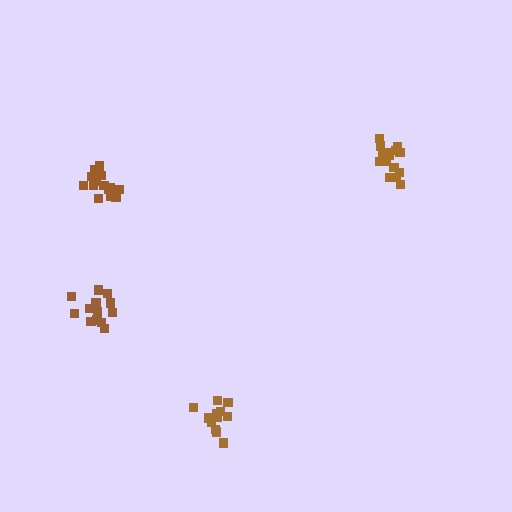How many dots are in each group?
Group 1: 14 dots, Group 2: 15 dots, Group 3: 13 dots, Group 4: 17 dots (59 total).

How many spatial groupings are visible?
There are 4 spatial groupings.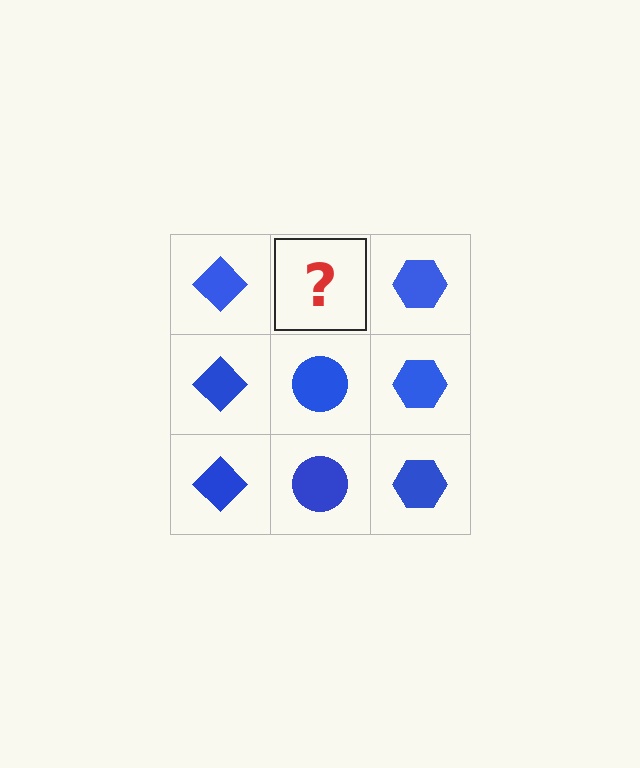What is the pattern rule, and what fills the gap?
The rule is that each column has a consistent shape. The gap should be filled with a blue circle.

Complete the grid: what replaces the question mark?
The question mark should be replaced with a blue circle.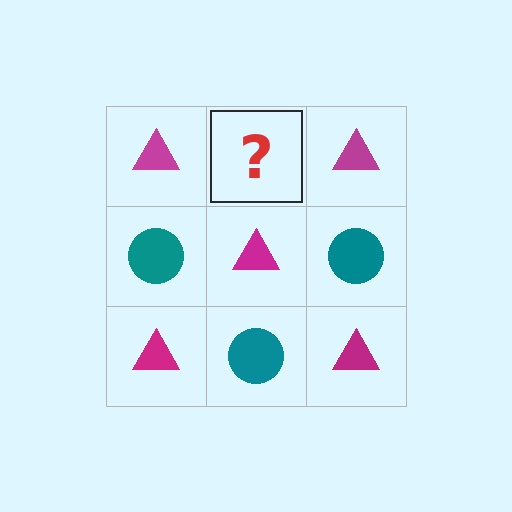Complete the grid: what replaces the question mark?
The question mark should be replaced with a teal circle.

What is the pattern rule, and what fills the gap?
The rule is that it alternates magenta triangle and teal circle in a checkerboard pattern. The gap should be filled with a teal circle.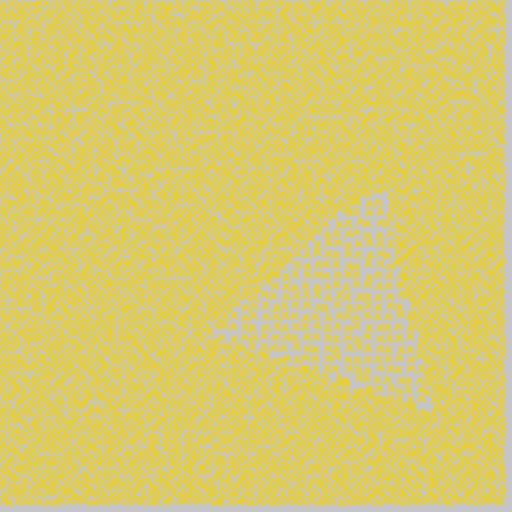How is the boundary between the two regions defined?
The boundary is defined by a change in element density (approximately 2.0x ratio). All elements are the same color, size, and shape.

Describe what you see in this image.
The image contains small yellow elements arranged at two different densities. A triangle-shaped region is visible where the elements are less densely packed than the surrounding area.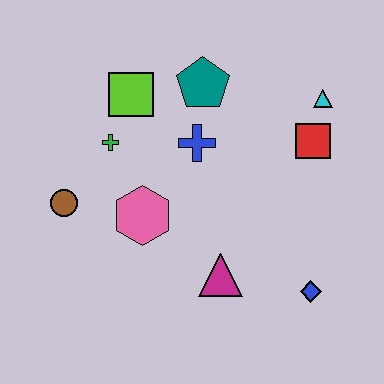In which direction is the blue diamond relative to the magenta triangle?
The blue diamond is to the right of the magenta triangle.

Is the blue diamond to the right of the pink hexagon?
Yes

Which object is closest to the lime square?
The green cross is closest to the lime square.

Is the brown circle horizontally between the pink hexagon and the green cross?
No